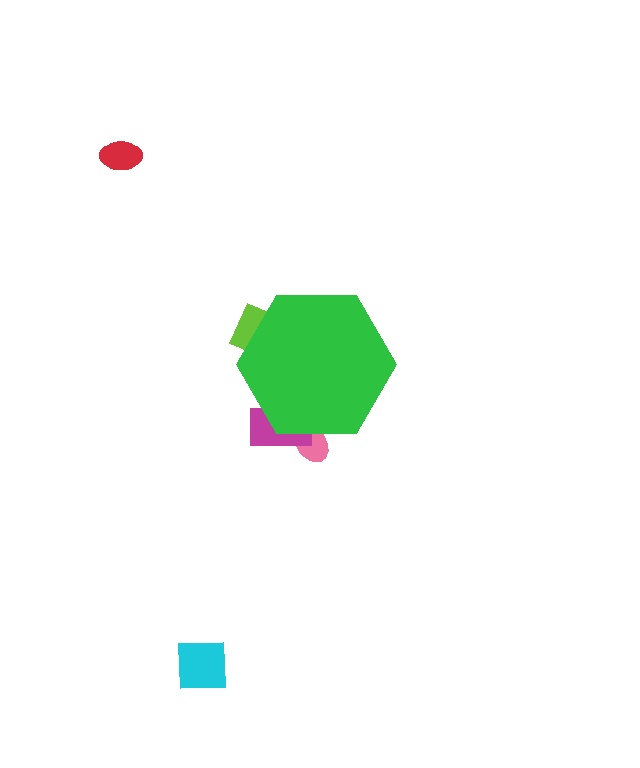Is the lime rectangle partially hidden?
Yes, the lime rectangle is partially hidden behind the green hexagon.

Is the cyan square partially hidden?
No, the cyan square is fully visible.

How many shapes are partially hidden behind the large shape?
3 shapes are partially hidden.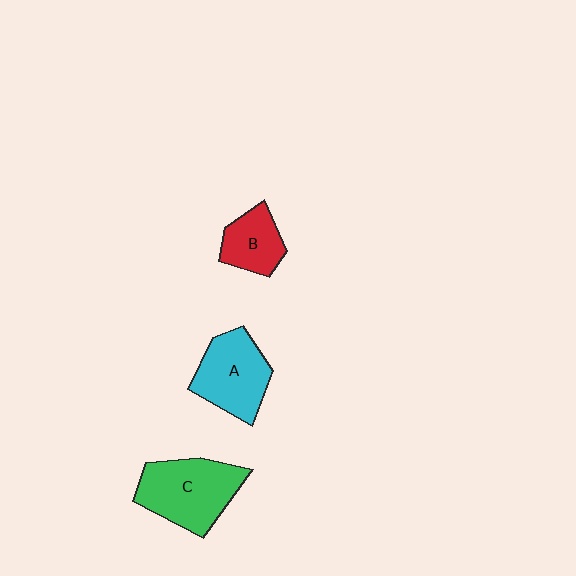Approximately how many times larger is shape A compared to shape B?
Approximately 1.5 times.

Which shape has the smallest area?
Shape B (red).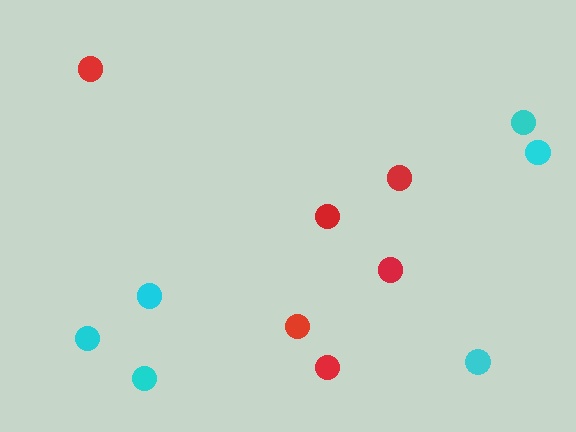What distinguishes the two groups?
There are 2 groups: one group of red circles (6) and one group of cyan circles (6).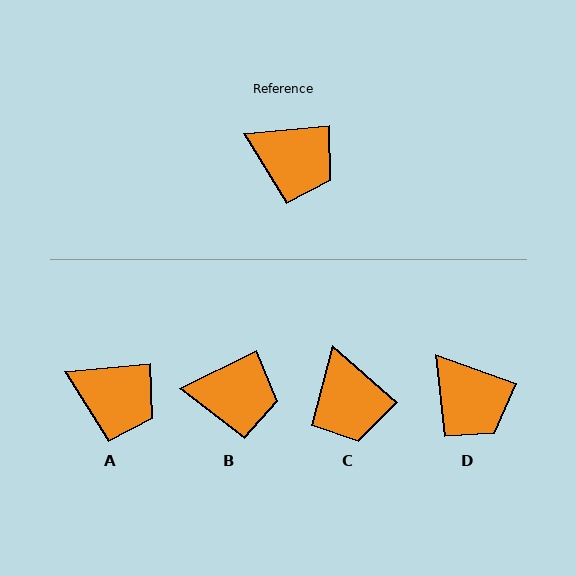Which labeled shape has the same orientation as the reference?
A.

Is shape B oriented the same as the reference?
No, it is off by about 21 degrees.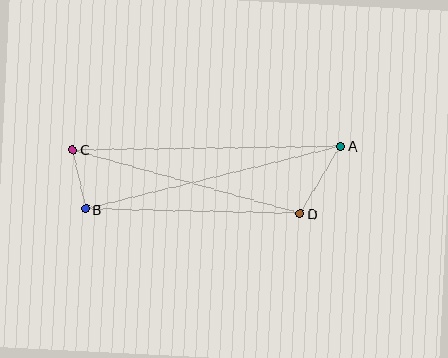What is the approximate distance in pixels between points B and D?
The distance between B and D is approximately 215 pixels.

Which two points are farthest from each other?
Points A and C are farthest from each other.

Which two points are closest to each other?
Points B and C are closest to each other.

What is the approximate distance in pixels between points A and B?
The distance between A and B is approximately 263 pixels.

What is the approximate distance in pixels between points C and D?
The distance between C and D is approximately 236 pixels.